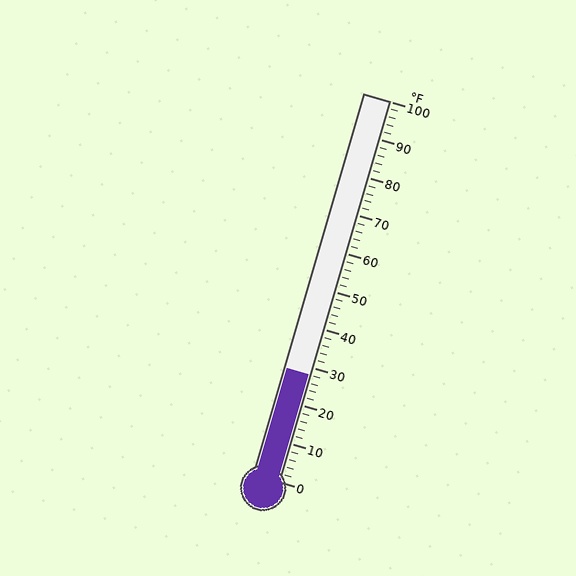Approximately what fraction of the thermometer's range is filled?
The thermometer is filled to approximately 30% of its range.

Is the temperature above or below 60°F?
The temperature is below 60°F.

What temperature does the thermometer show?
The thermometer shows approximately 28°F.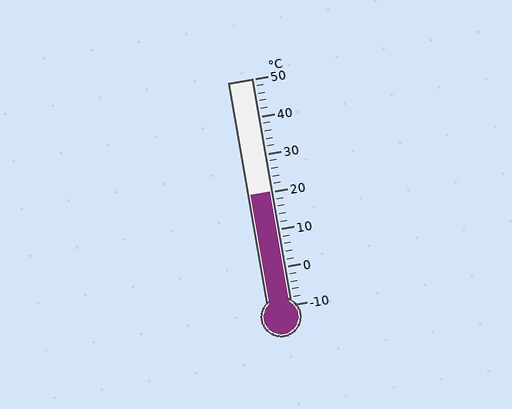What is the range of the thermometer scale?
The thermometer scale ranges from -10°C to 50°C.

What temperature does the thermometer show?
The thermometer shows approximately 20°C.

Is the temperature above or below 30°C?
The temperature is below 30°C.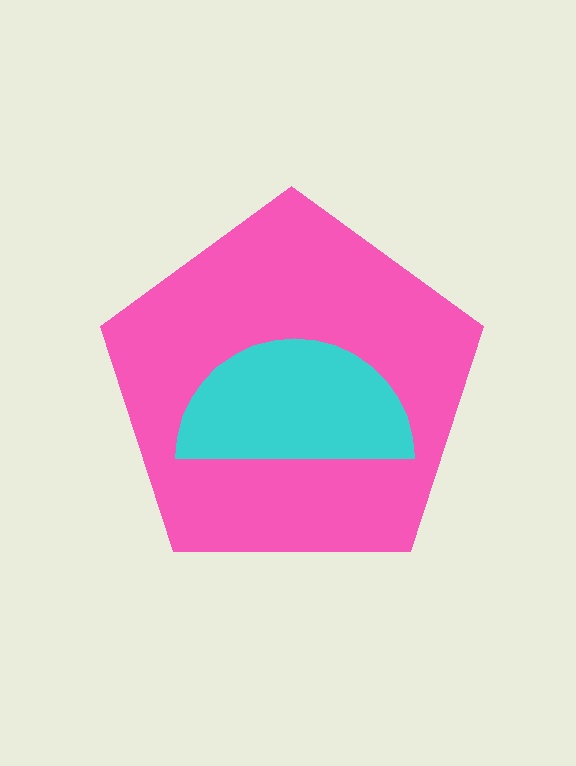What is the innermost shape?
The cyan semicircle.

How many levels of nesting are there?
2.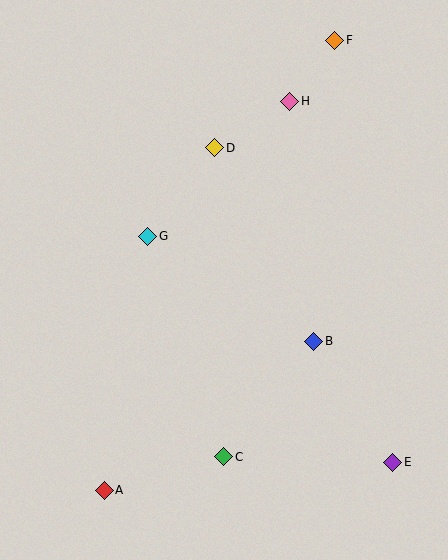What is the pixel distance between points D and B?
The distance between D and B is 217 pixels.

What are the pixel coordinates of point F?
Point F is at (335, 40).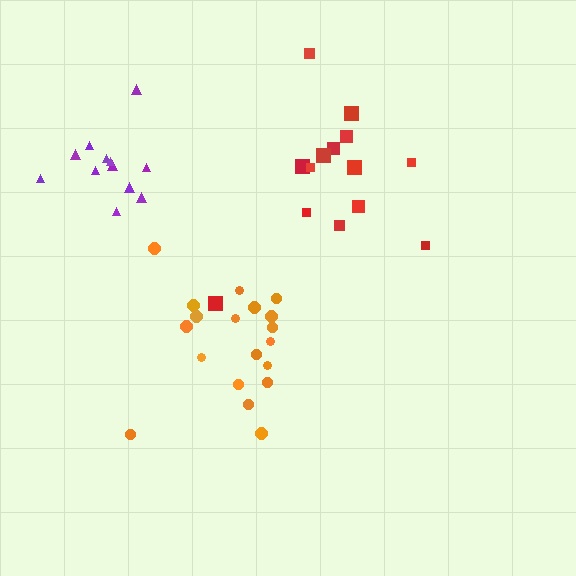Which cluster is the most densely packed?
Purple.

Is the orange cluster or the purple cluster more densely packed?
Purple.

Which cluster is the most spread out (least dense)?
Red.